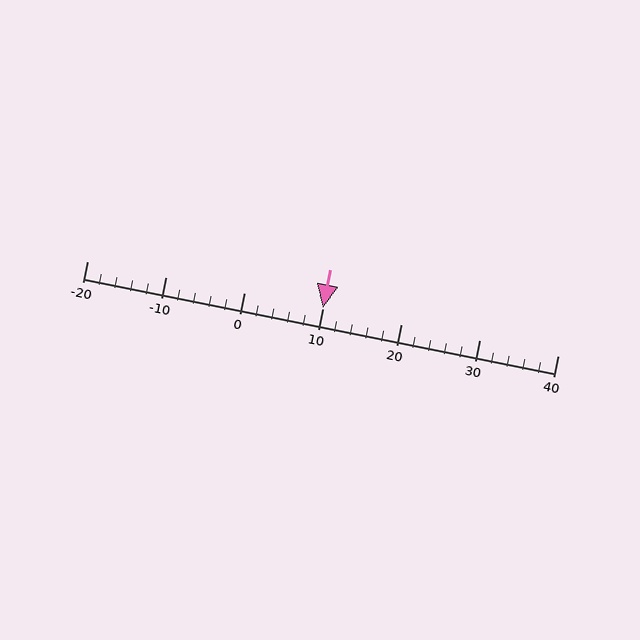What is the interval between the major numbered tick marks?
The major tick marks are spaced 10 units apart.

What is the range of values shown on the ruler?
The ruler shows values from -20 to 40.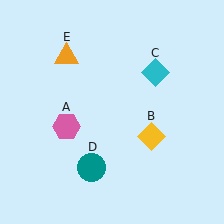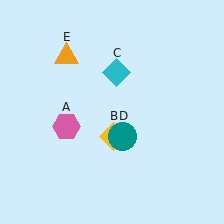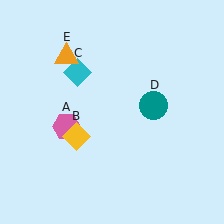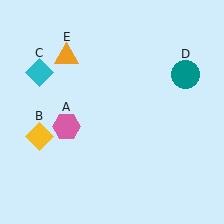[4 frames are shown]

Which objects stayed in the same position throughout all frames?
Pink hexagon (object A) and orange triangle (object E) remained stationary.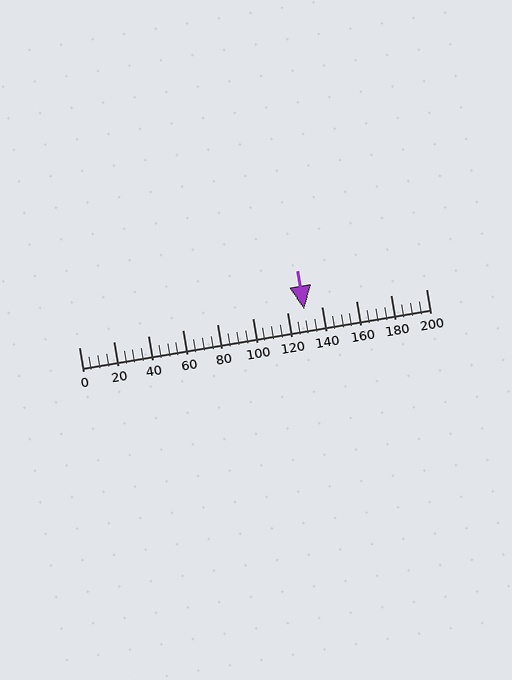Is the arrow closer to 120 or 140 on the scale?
The arrow is closer to 140.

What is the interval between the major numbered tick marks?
The major tick marks are spaced 20 units apart.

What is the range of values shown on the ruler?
The ruler shows values from 0 to 200.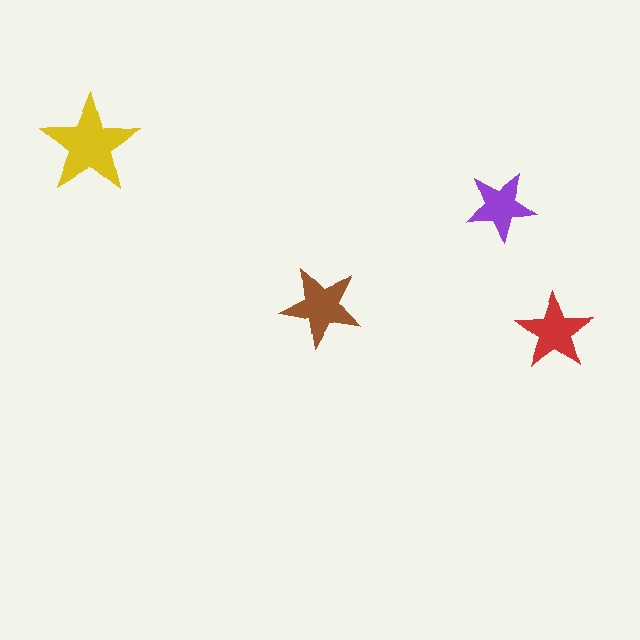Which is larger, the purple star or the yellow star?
The yellow one.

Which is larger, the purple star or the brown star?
The brown one.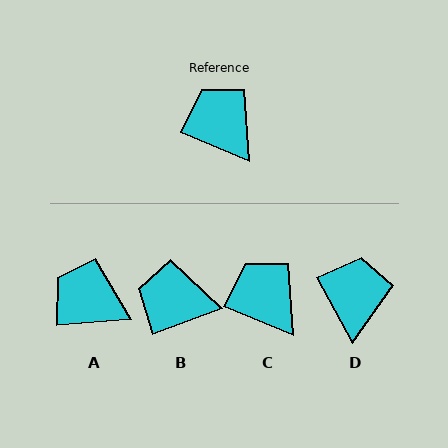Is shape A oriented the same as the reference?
No, it is off by about 26 degrees.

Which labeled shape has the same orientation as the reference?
C.